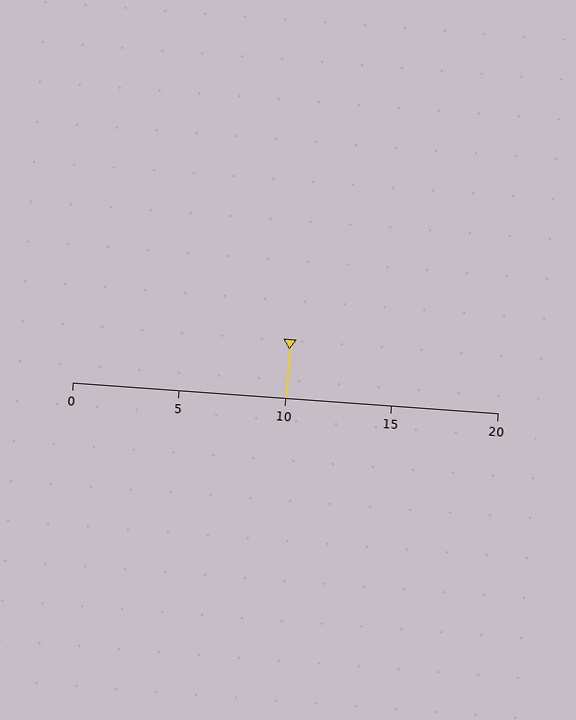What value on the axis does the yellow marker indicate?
The marker indicates approximately 10.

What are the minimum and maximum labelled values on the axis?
The axis runs from 0 to 20.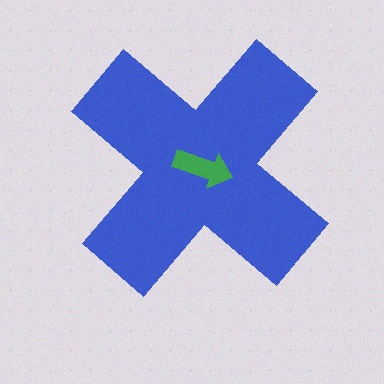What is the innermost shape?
The green arrow.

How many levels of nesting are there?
2.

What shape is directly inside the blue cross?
The green arrow.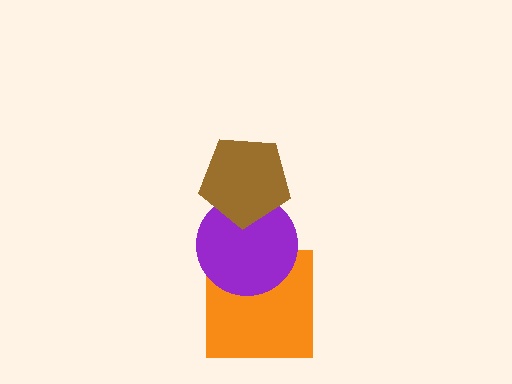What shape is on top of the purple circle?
The brown pentagon is on top of the purple circle.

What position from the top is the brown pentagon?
The brown pentagon is 1st from the top.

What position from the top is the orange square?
The orange square is 3rd from the top.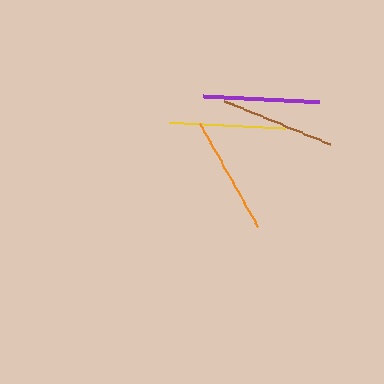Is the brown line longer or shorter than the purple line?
The purple line is longer than the brown line.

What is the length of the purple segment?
The purple segment is approximately 116 pixels long.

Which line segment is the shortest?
The brown line is the shortest at approximately 114 pixels.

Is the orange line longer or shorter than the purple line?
The orange line is longer than the purple line.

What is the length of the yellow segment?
The yellow segment is approximately 116 pixels long.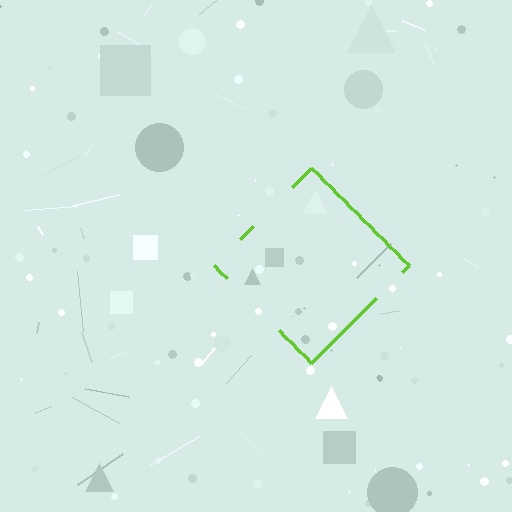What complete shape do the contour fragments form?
The contour fragments form a diamond.